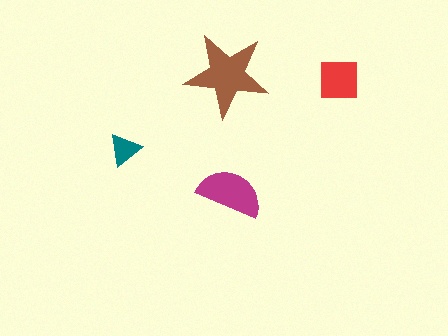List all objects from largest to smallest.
The brown star, the magenta semicircle, the red square, the teal triangle.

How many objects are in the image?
There are 4 objects in the image.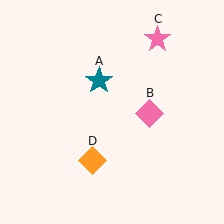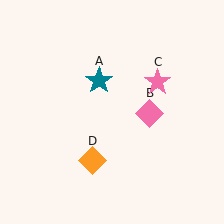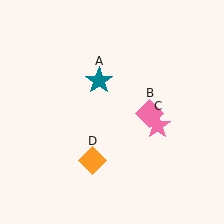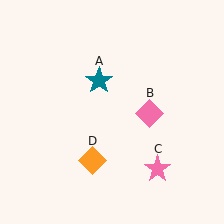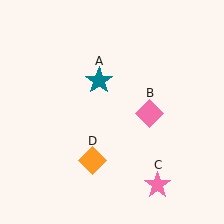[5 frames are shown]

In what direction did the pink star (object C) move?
The pink star (object C) moved down.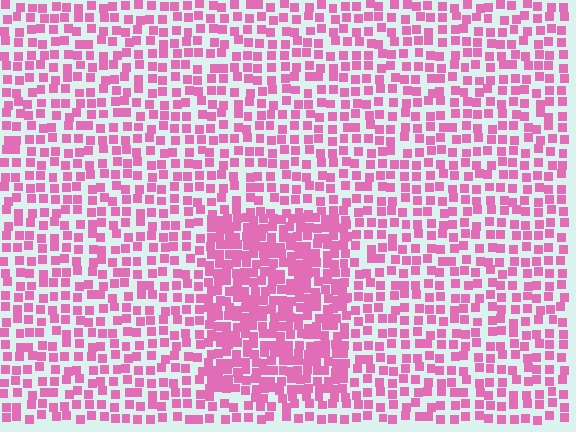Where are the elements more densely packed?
The elements are more densely packed inside the rectangle boundary.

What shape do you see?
I see a rectangle.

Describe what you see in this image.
The image contains small pink elements arranged at two different densities. A rectangle-shaped region is visible where the elements are more densely packed than the surrounding area.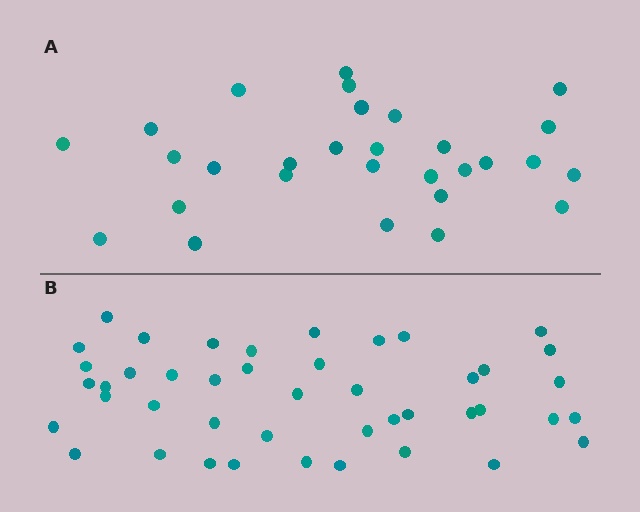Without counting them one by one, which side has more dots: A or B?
Region B (the bottom region) has more dots.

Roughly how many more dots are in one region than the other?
Region B has approximately 15 more dots than region A.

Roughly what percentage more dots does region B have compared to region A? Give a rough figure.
About 50% more.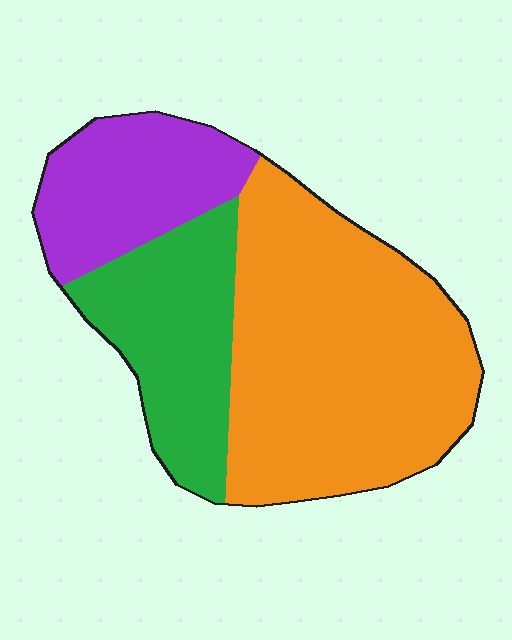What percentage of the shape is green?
Green takes up about one quarter (1/4) of the shape.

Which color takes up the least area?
Purple, at roughly 20%.